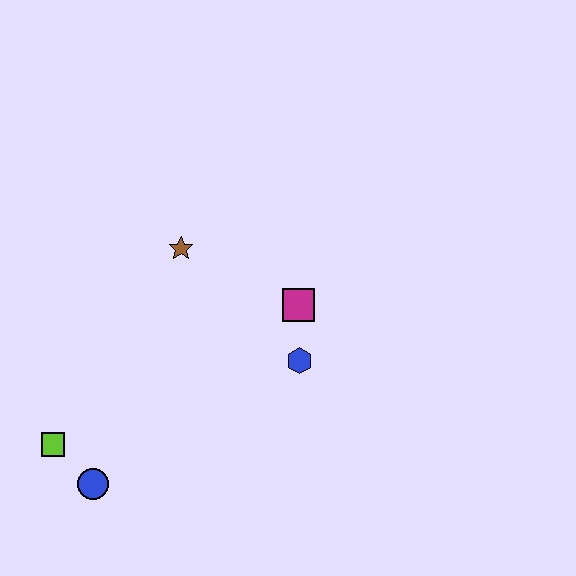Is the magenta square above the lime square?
Yes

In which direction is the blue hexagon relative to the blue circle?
The blue hexagon is to the right of the blue circle.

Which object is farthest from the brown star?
The blue circle is farthest from the brown star.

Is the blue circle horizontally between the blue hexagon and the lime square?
Yes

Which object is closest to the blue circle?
The lime square is closest to the blue circle.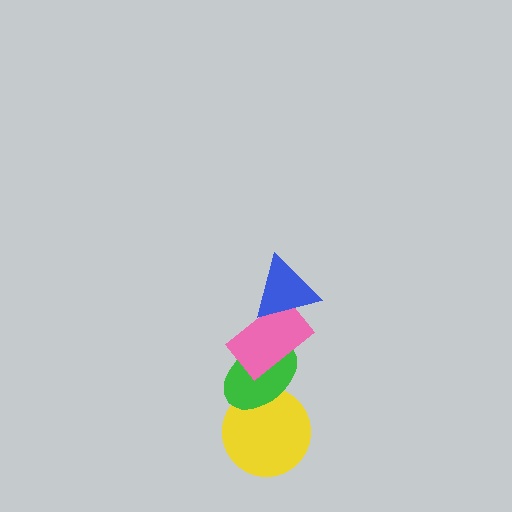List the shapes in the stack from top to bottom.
From top to bottom: the blue triangle, the pink rectangle, the green ellipse, the yellow circle.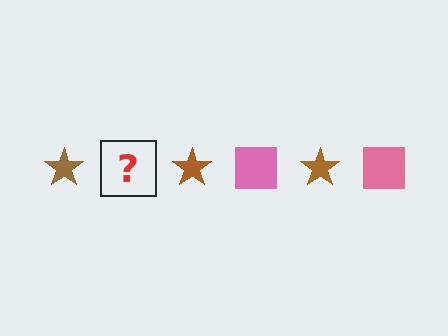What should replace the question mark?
The question mark should be replaced with a pink square.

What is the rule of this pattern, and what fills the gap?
The rule is that the pattern alternates between brown star and pink square. The gap should be filled with a pink square.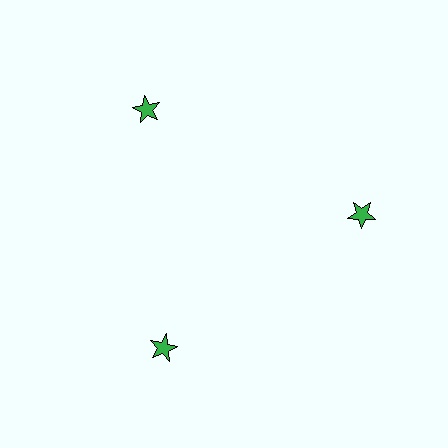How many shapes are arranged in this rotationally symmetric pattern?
There are 3 shapes, arranged in 3 groups of 1.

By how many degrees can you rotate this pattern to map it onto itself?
The pattern maps onto itself every 120 degrees of rotation.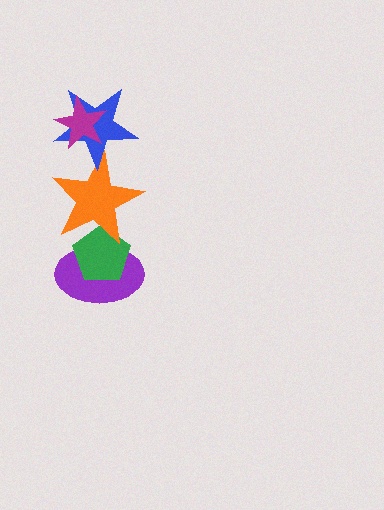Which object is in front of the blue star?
The magenta star is in front of the blue star.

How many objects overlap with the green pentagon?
2 objects overlap with the green pentagon.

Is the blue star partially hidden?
Yes, it is partially covered by another shape.